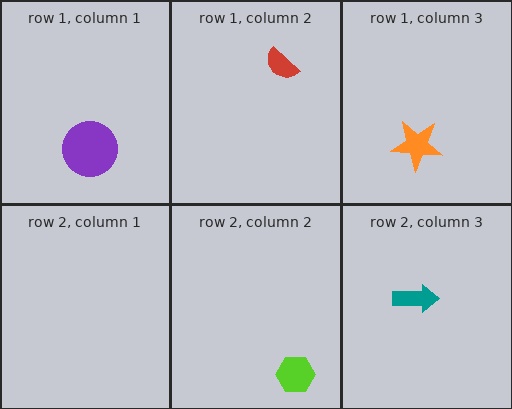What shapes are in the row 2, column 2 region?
The lime hexagon.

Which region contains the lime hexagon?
The row 2, column 2 region.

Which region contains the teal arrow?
The row 2, column 3 region.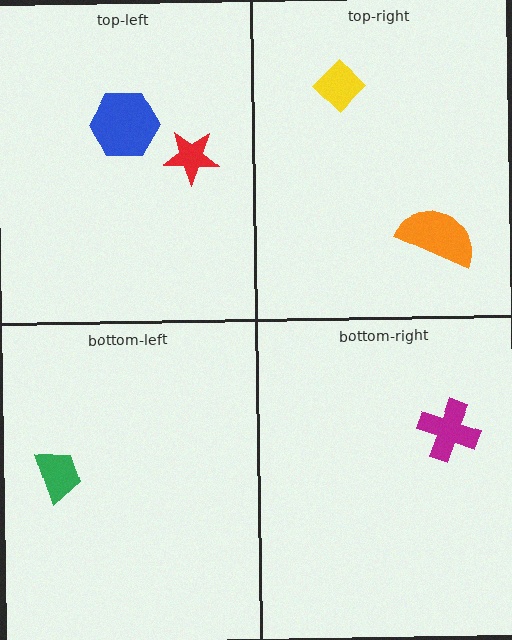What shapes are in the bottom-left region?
The green trapezoid.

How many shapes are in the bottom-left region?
1.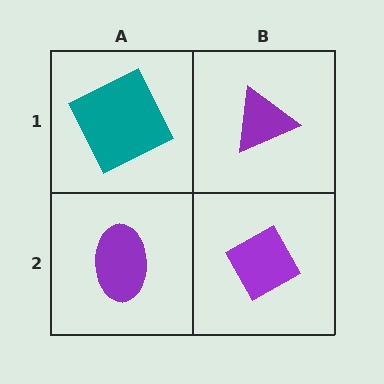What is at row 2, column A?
A purple ellipse.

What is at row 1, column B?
A purple triangle.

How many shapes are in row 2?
2 shapes.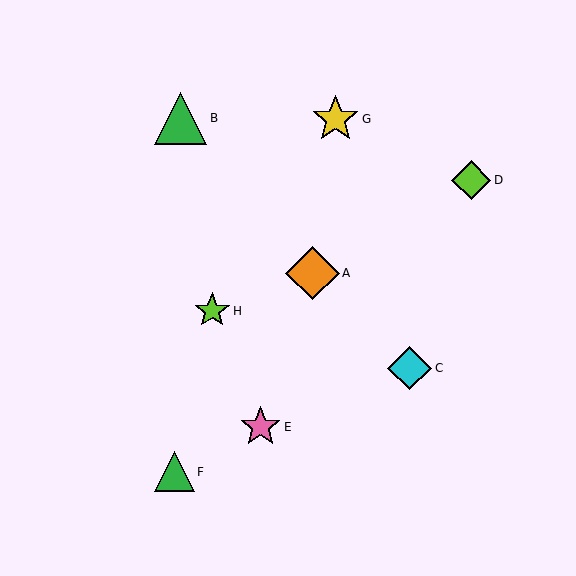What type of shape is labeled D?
Shape D is a lime diamond.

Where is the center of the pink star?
The center of the pink star is at (260, 427).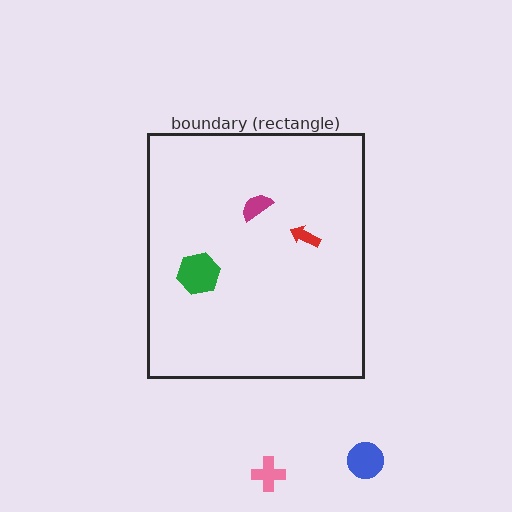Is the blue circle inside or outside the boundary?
Outside.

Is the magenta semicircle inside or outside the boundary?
Inside.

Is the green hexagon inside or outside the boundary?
Inside.